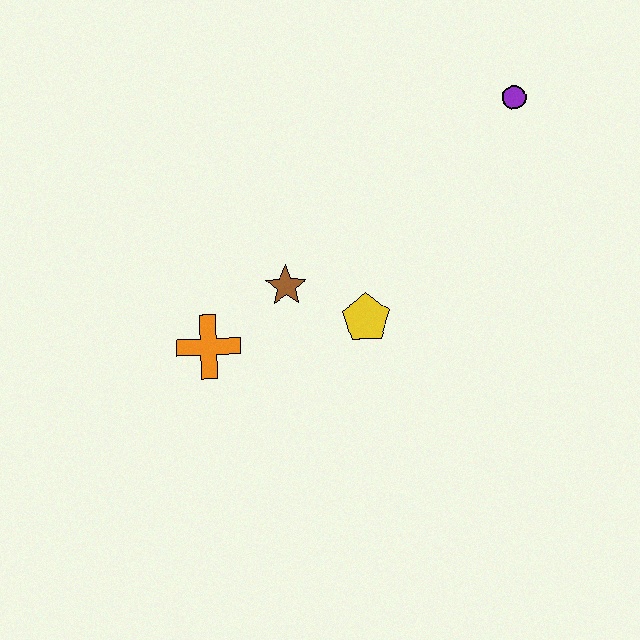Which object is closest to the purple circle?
The yellow pentagon is closest to the purple circle.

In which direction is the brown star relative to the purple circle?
The brown star is to the left of the purple circle.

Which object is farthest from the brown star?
The purple circle is farthest from the brown star.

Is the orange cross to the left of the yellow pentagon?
Yes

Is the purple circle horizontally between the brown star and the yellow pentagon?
No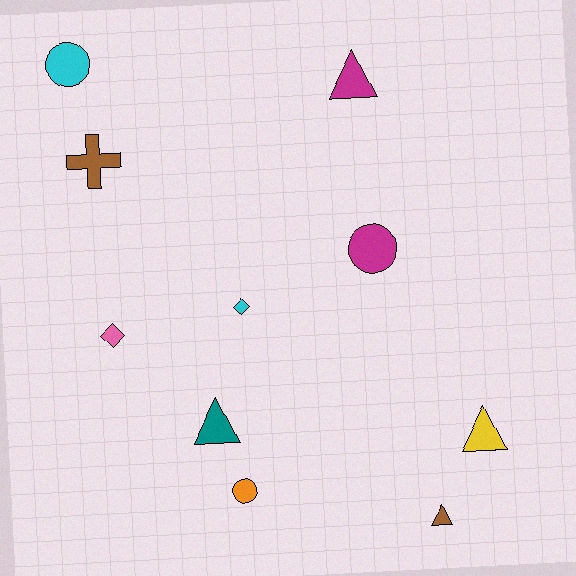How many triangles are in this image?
There are 4 triangles.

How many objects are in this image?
There are 10 objects.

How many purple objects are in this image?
There are no purple objects.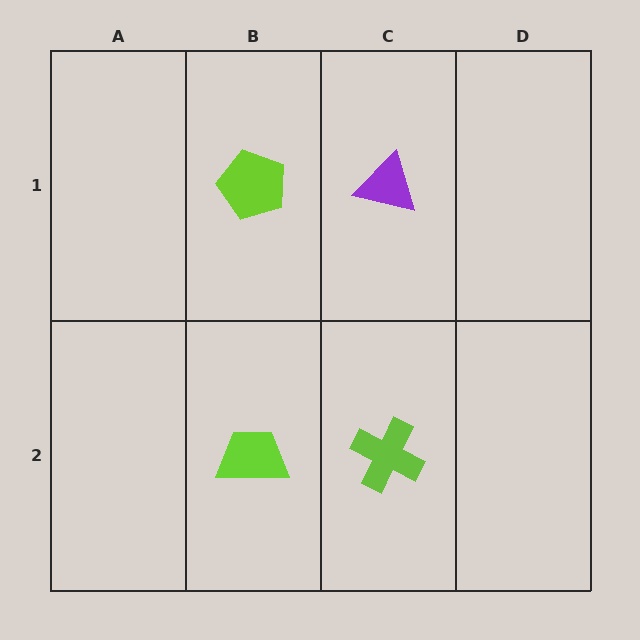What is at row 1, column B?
A lime pentagon.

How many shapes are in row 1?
2 shapes.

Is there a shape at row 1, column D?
No, that cell is empty.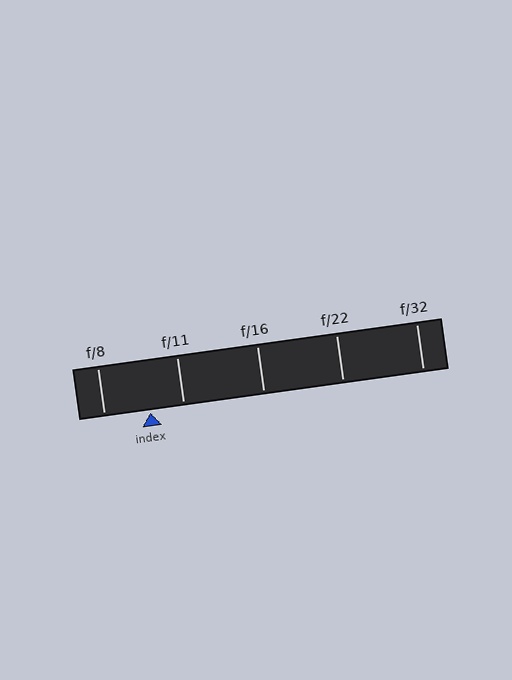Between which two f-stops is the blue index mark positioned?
The index mark is between f/8 and f/11.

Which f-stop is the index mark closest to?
The index mark is closest to f/11.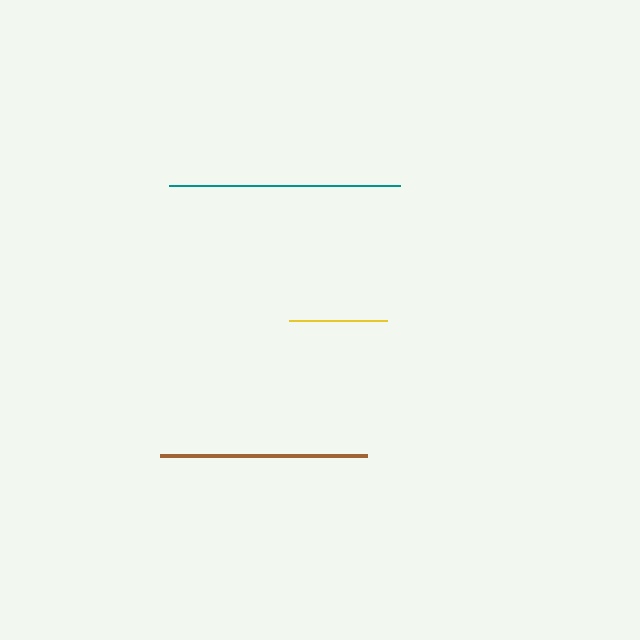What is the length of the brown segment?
The brown segment is approximately 207 pixels long.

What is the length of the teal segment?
The teal segment is approximately 231 pixels long.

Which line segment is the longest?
The teal line is the longest at approximately 231 pixels.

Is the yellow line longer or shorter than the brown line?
The brown line is longer than the yellow line.